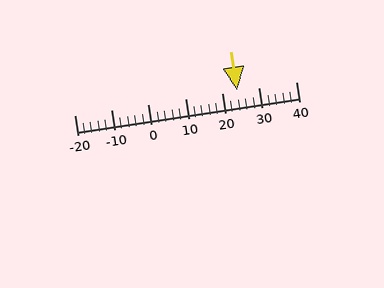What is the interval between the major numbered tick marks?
The major tick marks are spaced 10 units apart.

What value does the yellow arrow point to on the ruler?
The yellow arrow points to approximately 24.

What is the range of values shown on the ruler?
The ruler shows values from -20 to 40.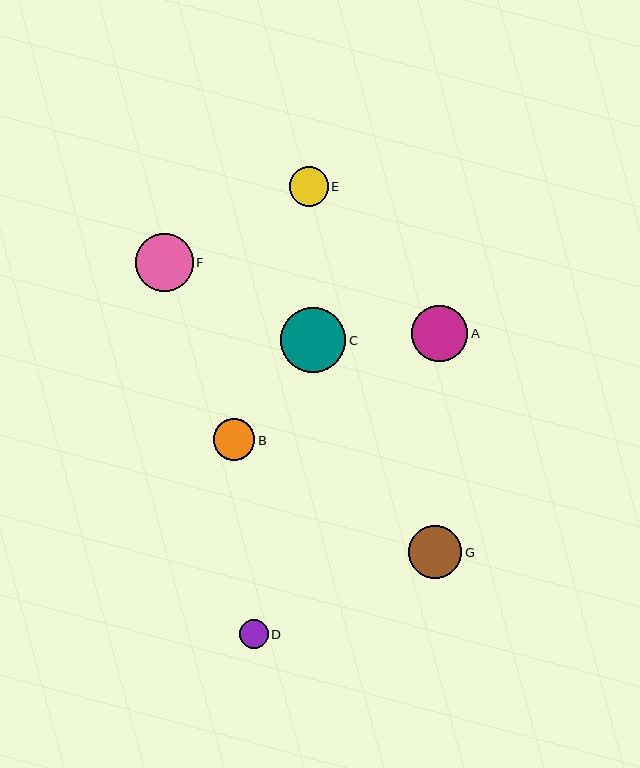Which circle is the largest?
Circle C is the largest with a size of approximately 65 pixels.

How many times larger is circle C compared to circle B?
Circle C is approximately 1.6 times the size of circle B.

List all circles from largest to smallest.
From largest to smallest: C, F, A, G, B, E, D.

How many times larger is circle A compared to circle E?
Circle A is approximately 1.4 times the size of circle E.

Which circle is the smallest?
Circle D is the smallest with a size of approximately 28 pixels.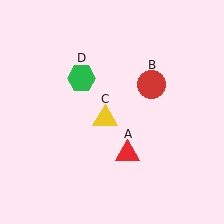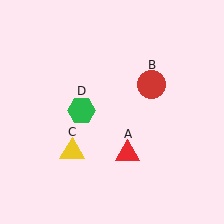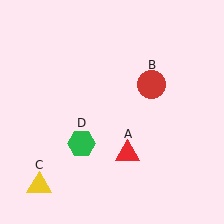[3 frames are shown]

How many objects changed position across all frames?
2 objects changed position: yellow triangle (object C), green hexagon (object D).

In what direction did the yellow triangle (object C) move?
The yellow triangle (object C) moved down and to the left.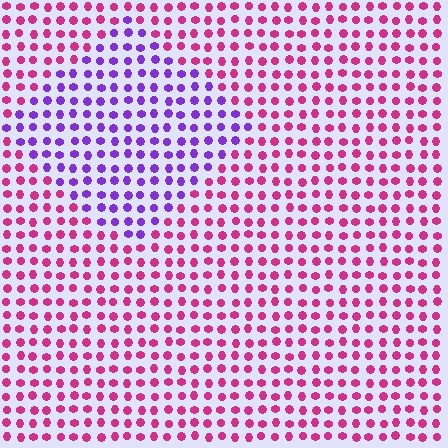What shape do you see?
I see a diamond.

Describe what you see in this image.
The image is filled with small magenta elements in a uniform arrangement. A diamond-shaped region is visible where the elements are tinted to a slightly different hue, forming a subtle color boundary.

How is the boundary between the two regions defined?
The boundary is defined purely by a slight shift in hue (about 56 degrees). Spacing, size, and orientation are identical on both sides.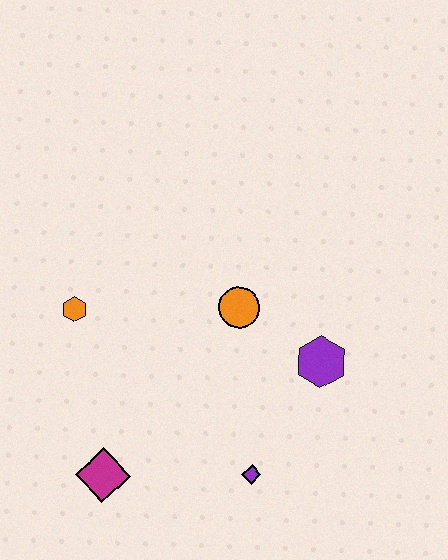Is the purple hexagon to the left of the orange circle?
No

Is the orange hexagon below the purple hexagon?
No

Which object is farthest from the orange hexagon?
The purple hexagon is farthest from the orange hexagon.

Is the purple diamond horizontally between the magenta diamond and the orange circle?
No